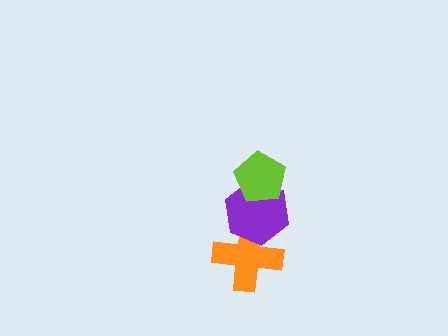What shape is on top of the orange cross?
The purple hexagon is on top of the orange cross.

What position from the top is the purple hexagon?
The purple hexagon is 2nd from the top.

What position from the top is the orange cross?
The orange cross is 3rd from the top.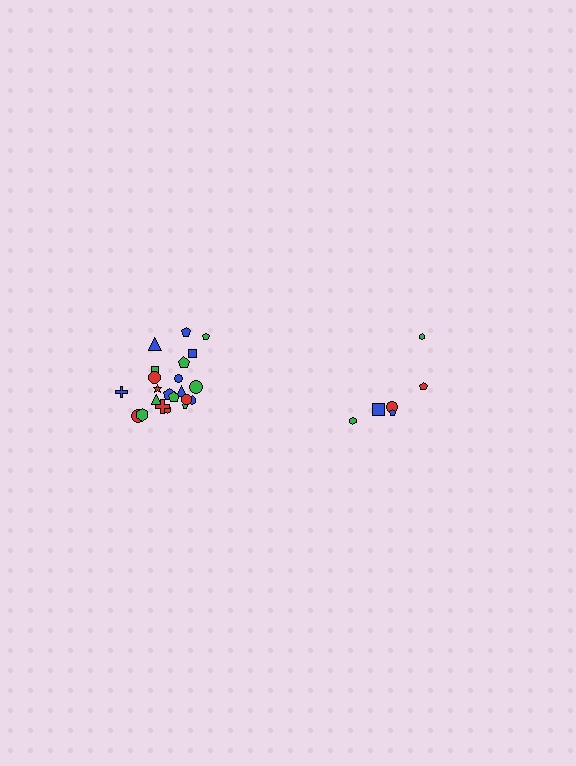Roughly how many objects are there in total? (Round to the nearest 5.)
Roughly 30 objects in total.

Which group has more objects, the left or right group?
The left group.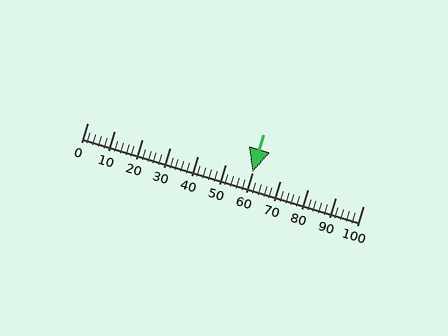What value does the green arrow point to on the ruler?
The green arrow points to approximately 60.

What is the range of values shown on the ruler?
The ruler shows values from 0 to 100.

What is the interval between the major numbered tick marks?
The major tick marks are spaced 10 units apart.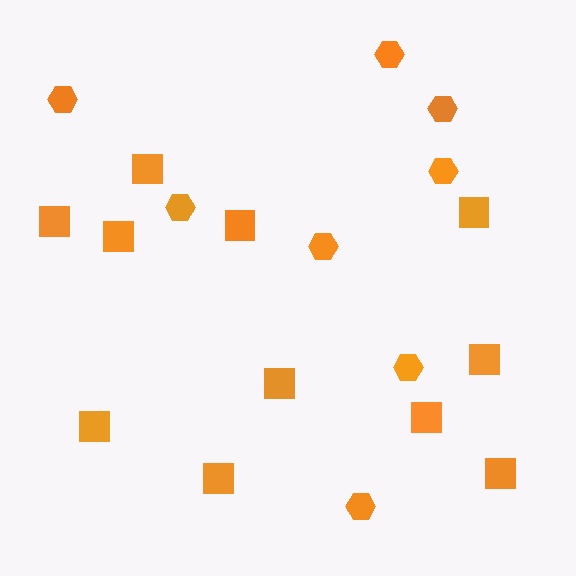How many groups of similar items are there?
There are 2 groups: one group of hexagons (8) and one group of squares (11).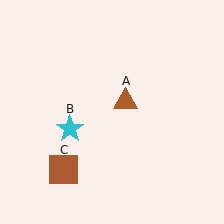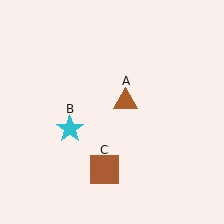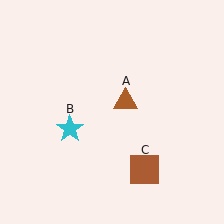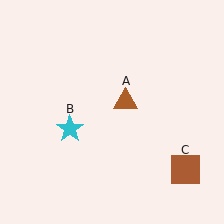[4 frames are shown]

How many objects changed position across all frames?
1 object changed position: brown square (object C).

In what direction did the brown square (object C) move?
The brown square (object C) moved right.